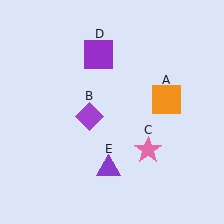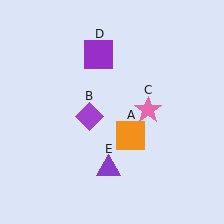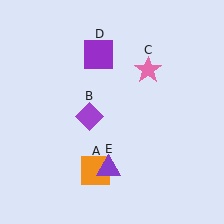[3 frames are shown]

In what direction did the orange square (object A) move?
The orange square (object A) moved down and to the left.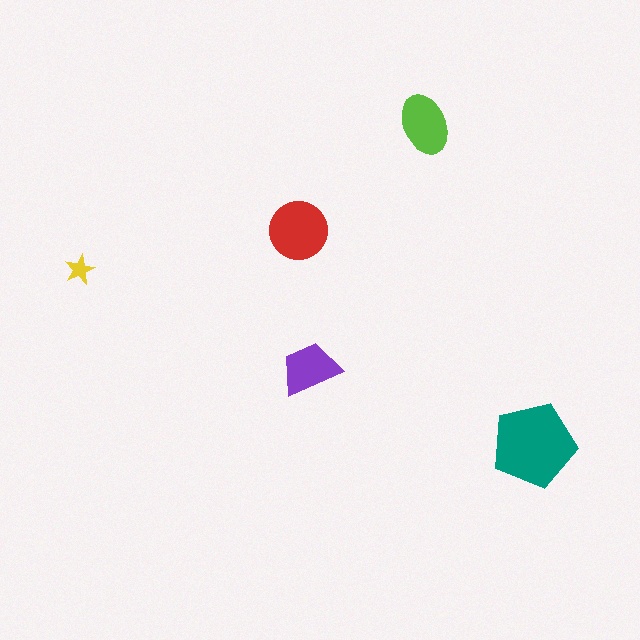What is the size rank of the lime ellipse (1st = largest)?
3rd.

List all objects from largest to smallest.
The teal pentagon, the red circle, the lime ellipse, the purple trapezoid, the yellow star.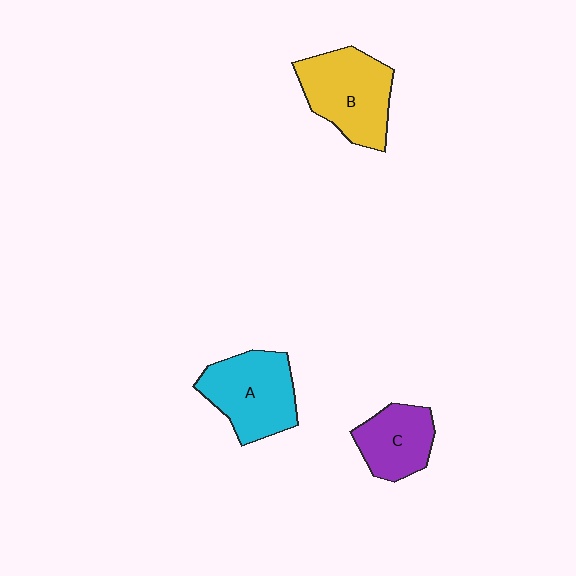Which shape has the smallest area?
Shape C (purple).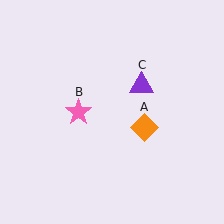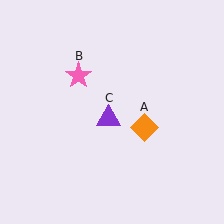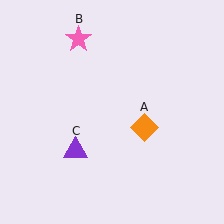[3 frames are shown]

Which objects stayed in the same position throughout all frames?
Orange diamond (object A) remained stationary.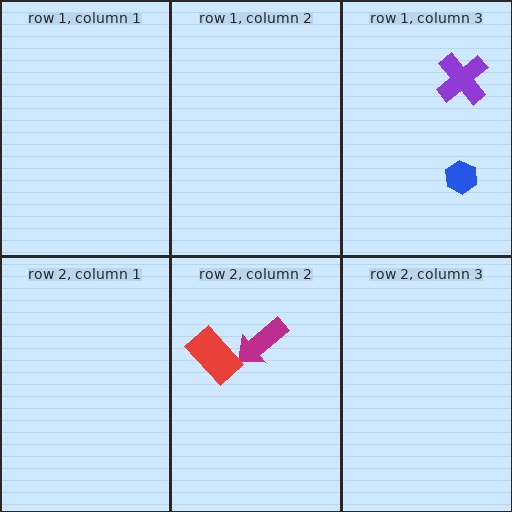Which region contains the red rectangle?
The row 2, column 2 region.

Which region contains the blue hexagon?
The row 1, column 3 region.